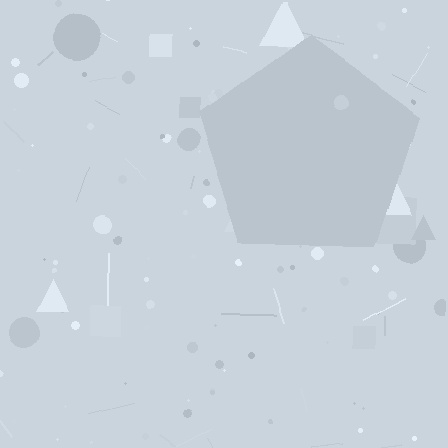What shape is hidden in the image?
A pentagon is hidden in the image.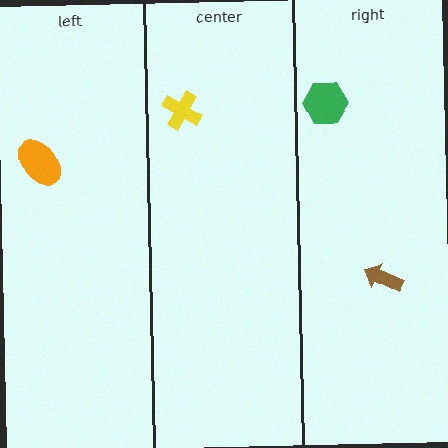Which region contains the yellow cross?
The center region.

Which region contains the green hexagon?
The right region.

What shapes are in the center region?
The yellow cross.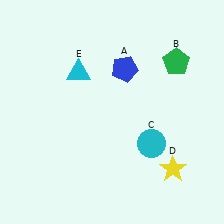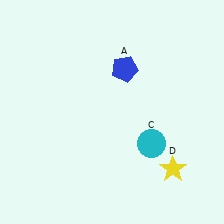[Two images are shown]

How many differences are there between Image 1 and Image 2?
There are 2 differences between the two images.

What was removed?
The cyan triangle (E), the green pentagon (B) were removed in Image 2.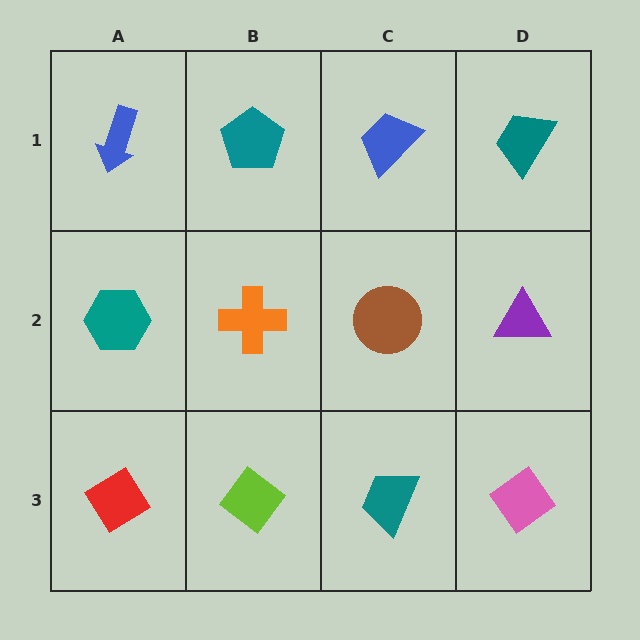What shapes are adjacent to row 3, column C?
A brown circle (row 2, column C), a lime diamond (row 3, column B), a pink diamond (row 3, column D).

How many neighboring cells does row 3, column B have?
3.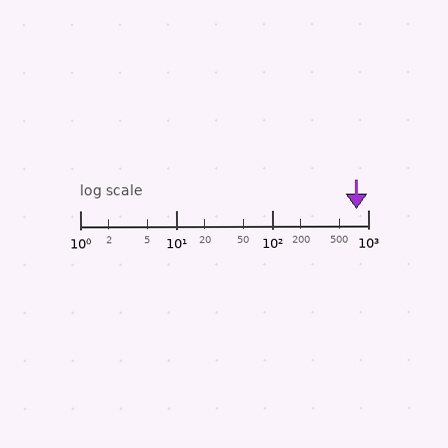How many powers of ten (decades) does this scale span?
The scale spans 3 decades, from 1 to 1000.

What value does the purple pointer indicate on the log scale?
The pointer indicates approximately 750.